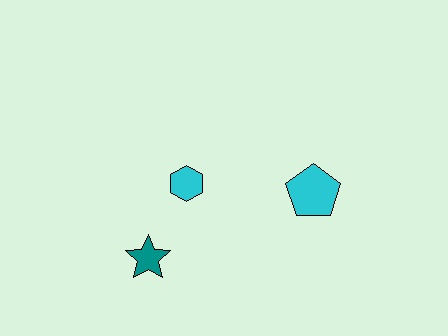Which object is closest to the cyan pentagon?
The cyan hexagon is closest to the cyan pentagon.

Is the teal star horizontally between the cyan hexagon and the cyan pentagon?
No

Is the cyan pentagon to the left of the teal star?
No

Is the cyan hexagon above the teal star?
Yes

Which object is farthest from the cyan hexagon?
The cyan pentagon is farthest from the cyan hexagon.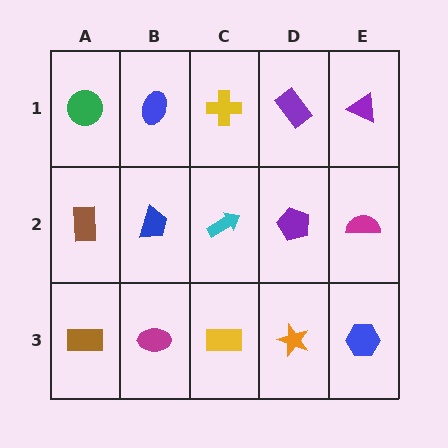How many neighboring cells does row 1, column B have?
3.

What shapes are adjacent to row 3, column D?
A purple pentagon (row 2, column D), a yellow rectangle (row 3, column C), a blue hexagon (row 3, column E).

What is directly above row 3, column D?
A purple pentagon.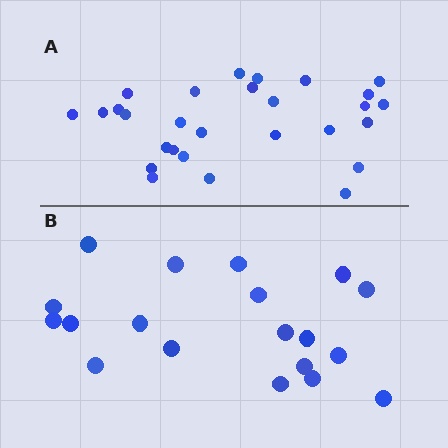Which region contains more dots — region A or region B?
Region A (the top region) has more dots.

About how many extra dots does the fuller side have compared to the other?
Region A has roughly 8 or so more dots than region B.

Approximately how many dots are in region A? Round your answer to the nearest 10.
About 30 dots. (The exact count is 28, which rounds to 30.)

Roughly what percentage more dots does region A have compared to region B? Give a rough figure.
About 45% more.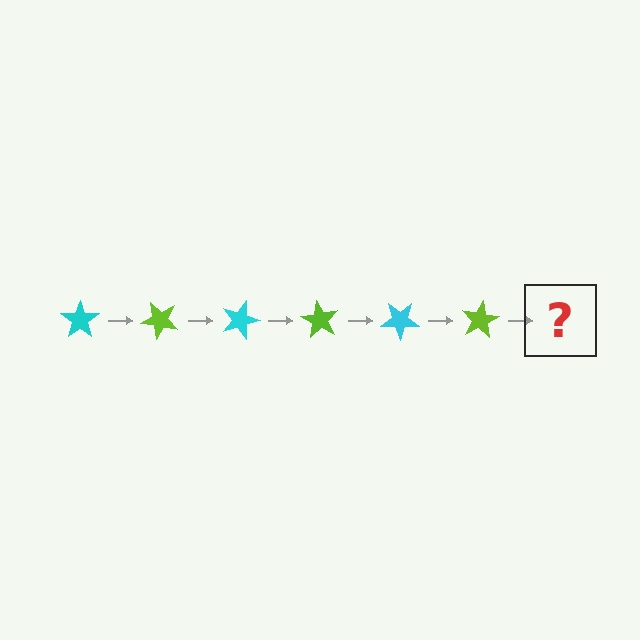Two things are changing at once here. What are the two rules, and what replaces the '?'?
The two rules are that it rotates 45 degrees each step and the color cycles through cyan and lime. The '?' should be a cyan star, rotated 270 degrees from the start.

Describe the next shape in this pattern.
It should be a cyan star, rotated 270 degrees from the start.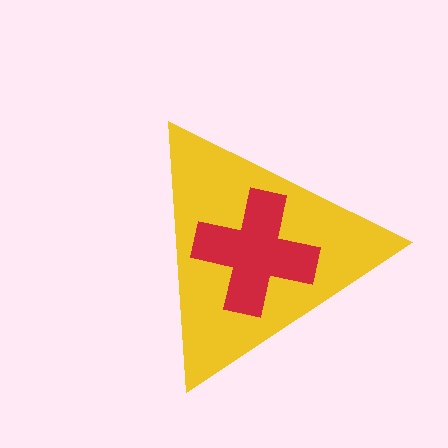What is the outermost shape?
The yellow triangle.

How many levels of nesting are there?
2.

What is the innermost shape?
The red cross.